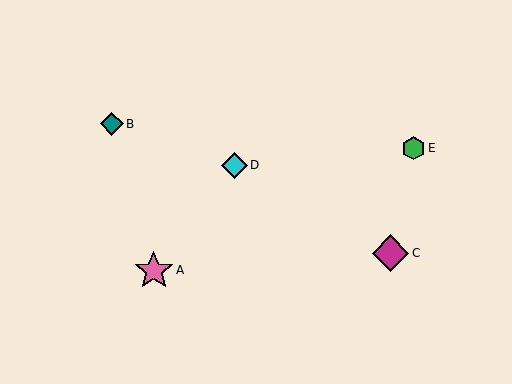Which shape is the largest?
The pink star (labeled A) is the largest.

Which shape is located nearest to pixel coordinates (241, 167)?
The cyan diamond (labeled D) at (234, 165) is nearest to that location.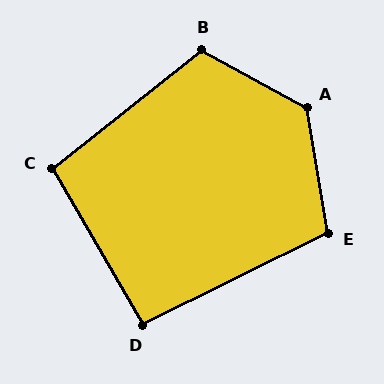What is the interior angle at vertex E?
Approximately 107 degrees (obtuse).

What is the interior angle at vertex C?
Approximately 98 degrees (obtuse).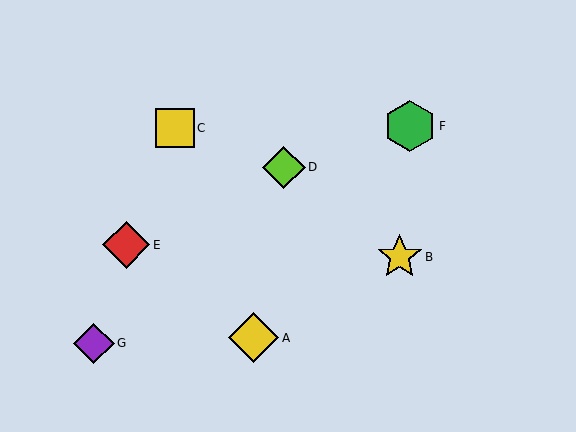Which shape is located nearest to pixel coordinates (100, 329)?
The purple diamond (labeled G) at (94, 343) is nearest to that location.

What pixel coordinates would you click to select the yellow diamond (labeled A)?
Click at (254, 338) to select the yellow diamond A.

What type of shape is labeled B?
Shape B is a yellow star.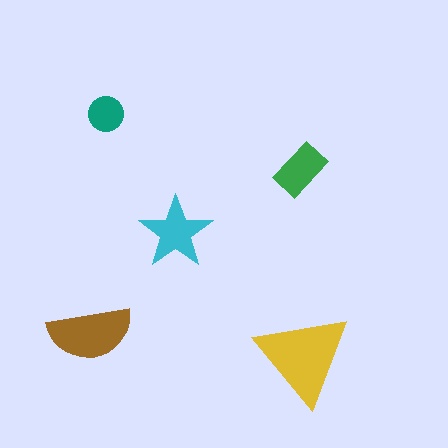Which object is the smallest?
The teal circle.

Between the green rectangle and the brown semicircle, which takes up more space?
The brown semicircle.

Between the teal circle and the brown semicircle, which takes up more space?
The brown semicircle.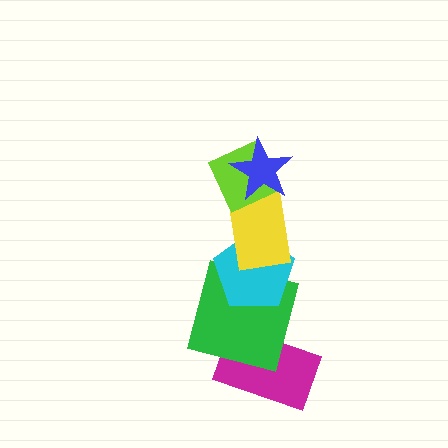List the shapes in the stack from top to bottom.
From top to bottom: the blue star, the lime diamond, the yellow rectangle, the cyan pentagon, the green square, the magenta rectangle.